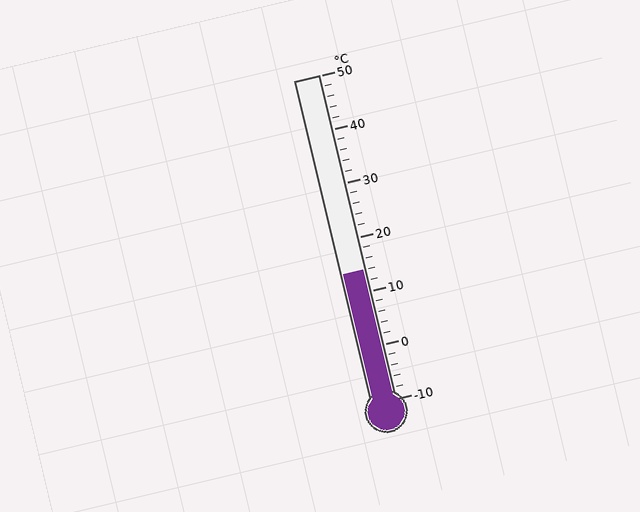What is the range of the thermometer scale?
The thermometer scale ranges from -10°C to 50°C.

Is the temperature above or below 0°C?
The temperature is above 0°C.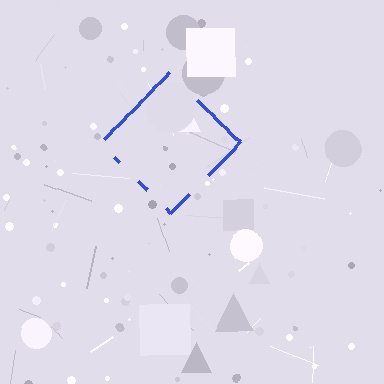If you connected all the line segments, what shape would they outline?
They would outline a diamond.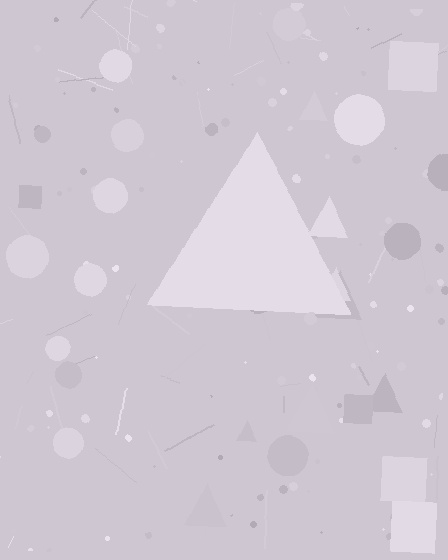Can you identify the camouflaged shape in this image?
The camouflaged shape is a triangle.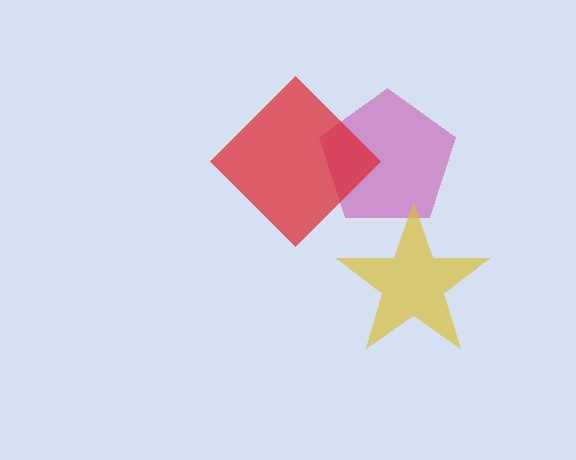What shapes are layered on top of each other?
The layered shapes are: a magenta pentagon, a red diamond, a yellow star.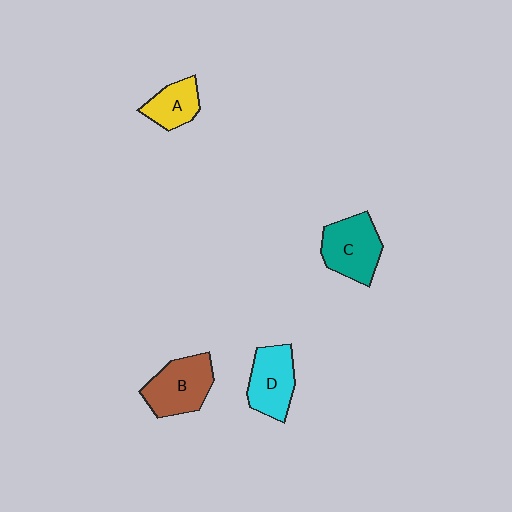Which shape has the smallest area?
Shape A (yellow).